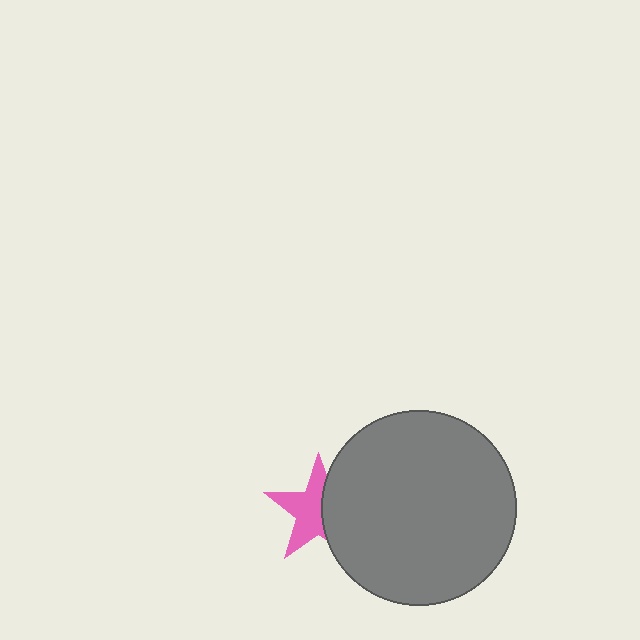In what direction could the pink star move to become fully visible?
The pink star could move left. That would shift it out from behind the gray circle entirely.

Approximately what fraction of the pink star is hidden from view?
Roughly 42% of the pink star is hidden behind the gray circle.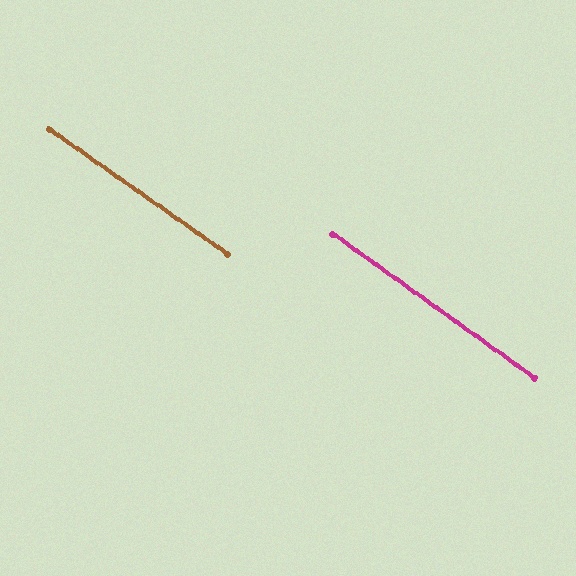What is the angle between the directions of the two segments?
Approximately 1 degree.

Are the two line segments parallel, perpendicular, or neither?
Parallel — their directions differ by only 0.6°.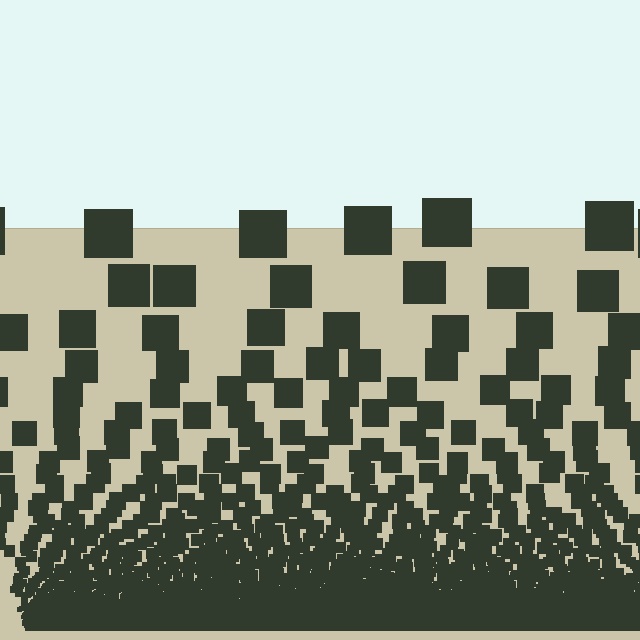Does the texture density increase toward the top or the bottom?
Density increases toward the bottom.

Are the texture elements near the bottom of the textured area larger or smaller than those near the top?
Smaller. The gradient is inverted — elements near the bottom are smaller and denser.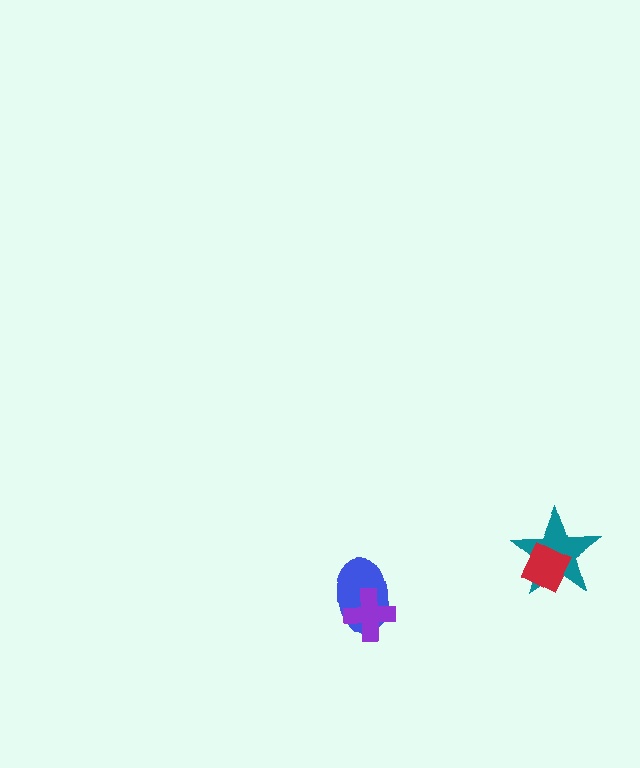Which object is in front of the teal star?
The red diamond is in front of the teal star.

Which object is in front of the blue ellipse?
The purple cross is in front of the blue ellipse.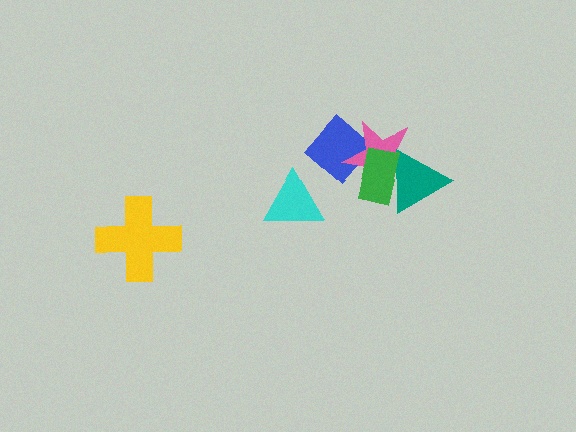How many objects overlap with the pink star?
3 objects overlap with the pink star.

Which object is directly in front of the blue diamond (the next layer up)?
The pink star is directly in front of the blue diamond.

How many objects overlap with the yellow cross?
0 objects overlap with the yellow cross.